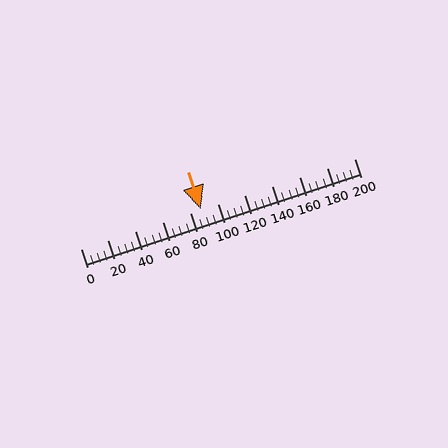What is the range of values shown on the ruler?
The ruler shows values from 0 to 200.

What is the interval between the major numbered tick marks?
The major tick marks are spaced 20 units apart.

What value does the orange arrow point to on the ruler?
The orange arrow points to approximately 88.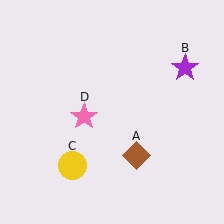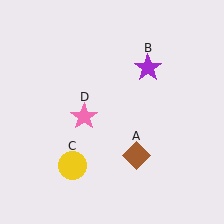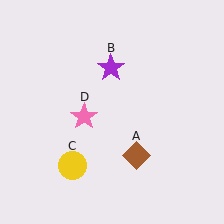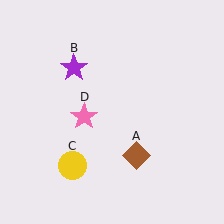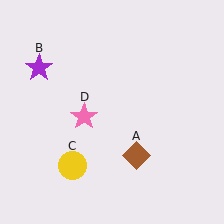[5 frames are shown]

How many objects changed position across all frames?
1 object changed position: purple star (object B).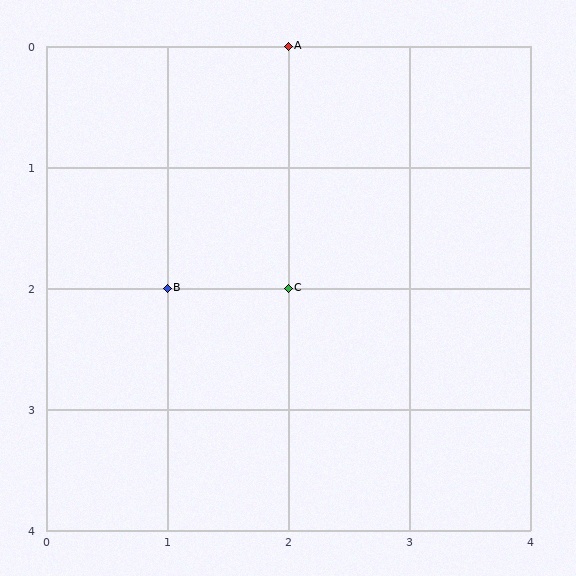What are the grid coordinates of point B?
Point B is at grid coordinates (1, 2).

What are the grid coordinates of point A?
Point A is at grid coordinates (2, 0).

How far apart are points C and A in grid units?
Points C and A are 2 rows apart.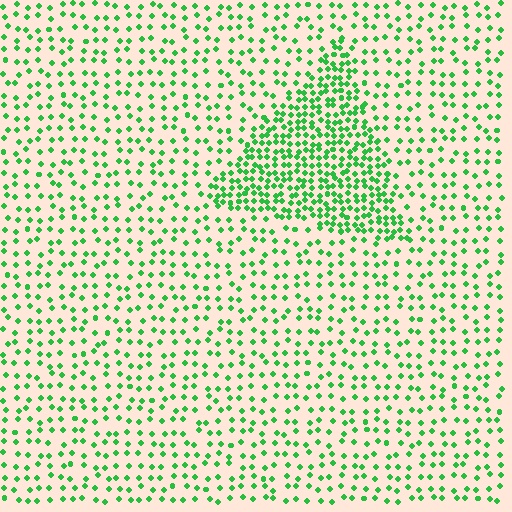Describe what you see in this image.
The image contains small green elements arranged at two different densities. A triangle-shaped region is visible where the elements are more densely packed than the surrounding area.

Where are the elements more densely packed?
The elements are more densely packed inside the triangle boundary.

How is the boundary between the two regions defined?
The boundary is defined by a change in element density (approximately 2.3x ratio). All elements are the same color, size, and shape.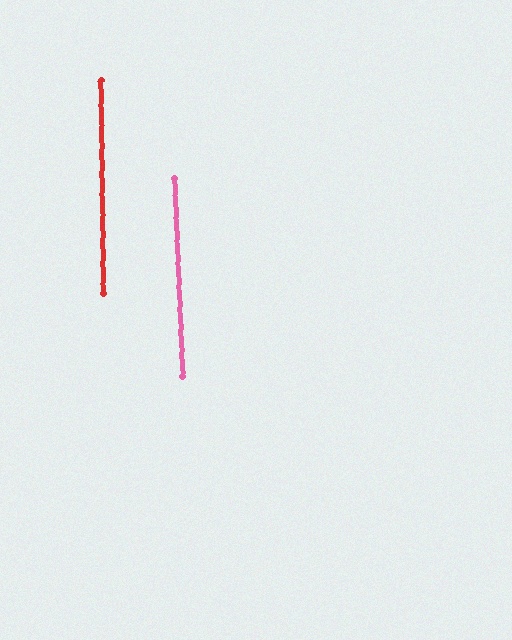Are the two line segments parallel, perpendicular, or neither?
Parallel — their directions differ by only 1.6°.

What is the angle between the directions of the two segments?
Approximately 2 degrees.